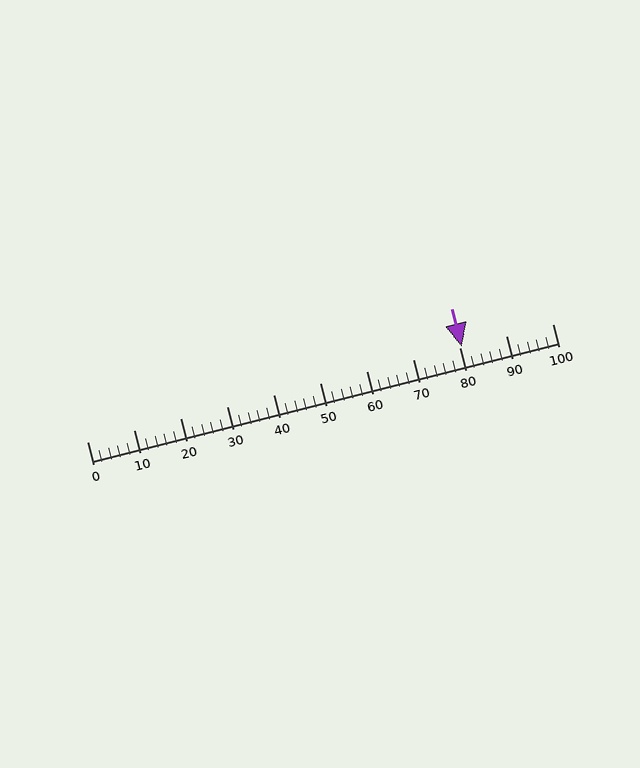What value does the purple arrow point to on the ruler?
The purple arrow points to approximately 81.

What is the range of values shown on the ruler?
The ruler shows values from 0 to 100.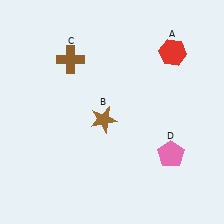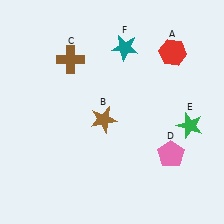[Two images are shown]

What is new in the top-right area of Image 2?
A teal star (F) was added in the top-right area of Image 2.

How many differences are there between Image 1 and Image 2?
There are 2 differences between the two images.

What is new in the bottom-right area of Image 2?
A green star (E) was added in the bottom-right area of Image 2.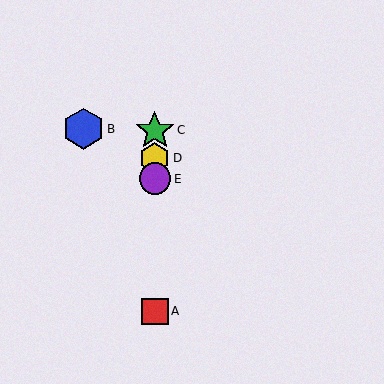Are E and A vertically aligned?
Yes, both are at x≈155.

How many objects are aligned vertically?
4 objects (A, C, D, E) are aligned vertically.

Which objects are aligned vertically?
Objects A, C, D, E are aligned vertically.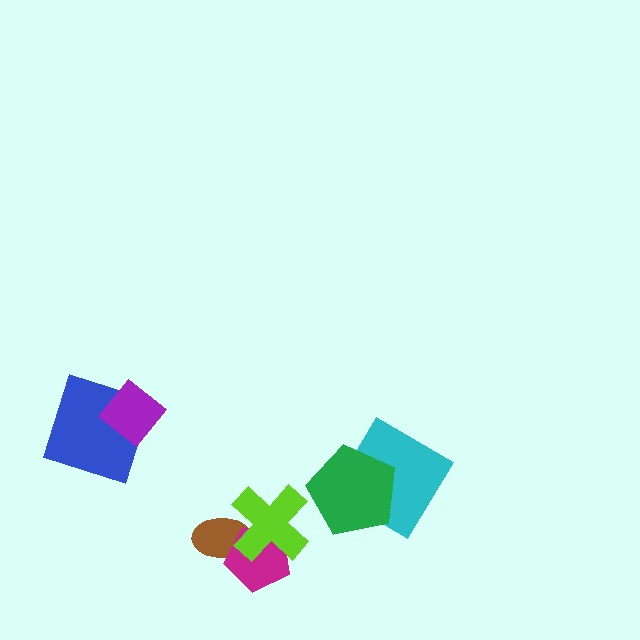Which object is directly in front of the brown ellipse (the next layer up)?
The magenta pentagon is directly in front of the brown ellipse.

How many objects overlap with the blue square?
1 object overlaps with the blue square.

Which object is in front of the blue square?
The purple diamond is in front of the blue square.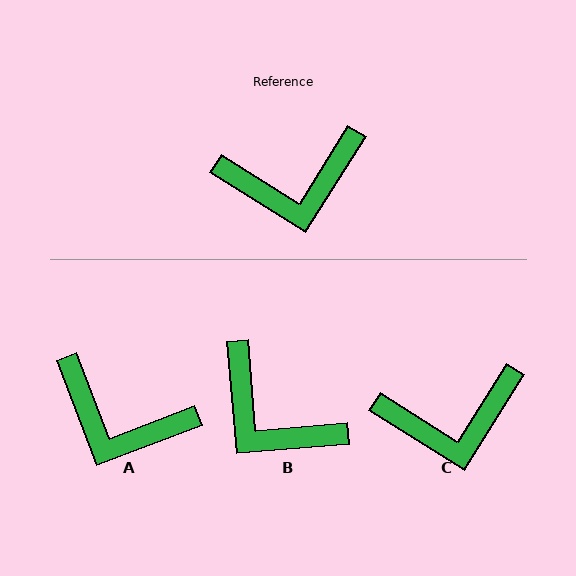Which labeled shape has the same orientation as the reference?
C.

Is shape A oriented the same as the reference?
No, it is off by about 37 degrees.